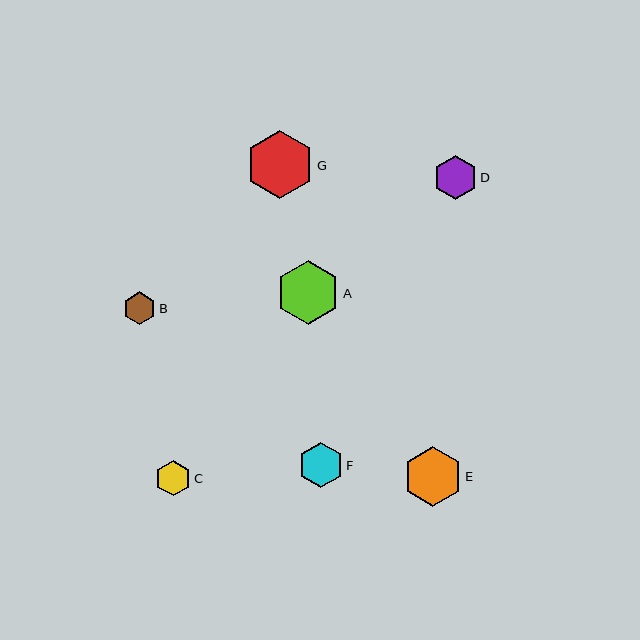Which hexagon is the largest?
Hexagon G is the largest with a size of approximately 67 pixels.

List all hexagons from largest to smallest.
From largest to smallest: G, A, E, F, D, C, B.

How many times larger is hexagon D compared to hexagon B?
Hexagon D is approximately 1.3 times the size of hexagon B.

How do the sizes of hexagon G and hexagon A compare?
Hexagon G and hexagon A are approximately the same size.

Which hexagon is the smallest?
Hexagon B is the smallest with a size of approximately 33 pixels.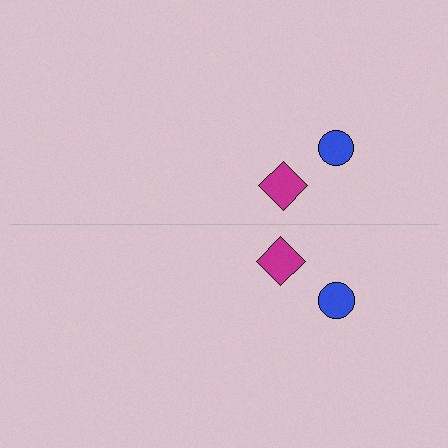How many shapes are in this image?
There are 4 shapes in this image.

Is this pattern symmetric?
Yes, this pattern has bilateral (reflection) symmetry.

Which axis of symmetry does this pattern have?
The pattern has a horizontal axis of symmetry running through the center of the image.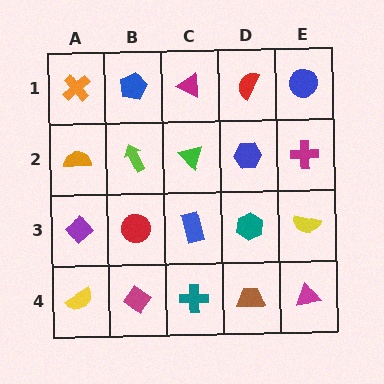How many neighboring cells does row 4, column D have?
3.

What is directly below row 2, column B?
A red circle.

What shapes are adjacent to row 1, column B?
A lime arrow (row 2, column B), an orange cross (row 1, column A), a magenta triangle (row 1, column C).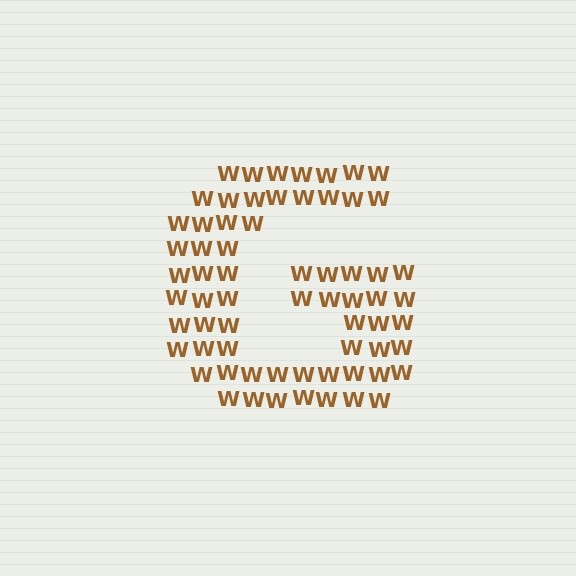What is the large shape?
The large shape is the letter G.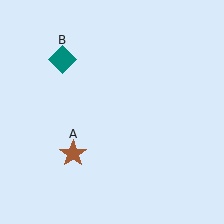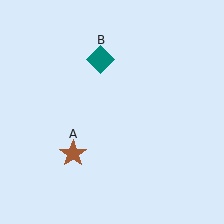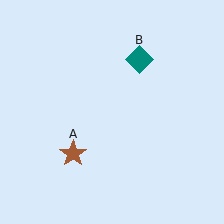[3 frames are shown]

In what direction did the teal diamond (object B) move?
The teal diamond (object B) moved right.